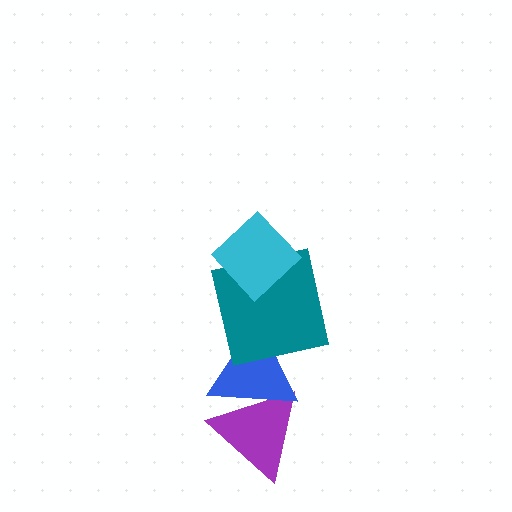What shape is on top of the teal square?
The cyan diamond is on top of the teal square.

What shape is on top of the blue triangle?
The teal square is on top of the blue triangle.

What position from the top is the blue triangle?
The blue triangle is 3rd from the top.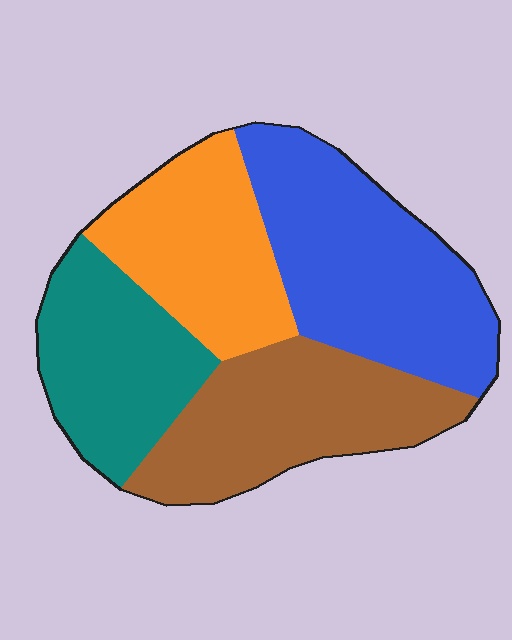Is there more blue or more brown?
Blue.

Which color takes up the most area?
Blue, at roughly 30%.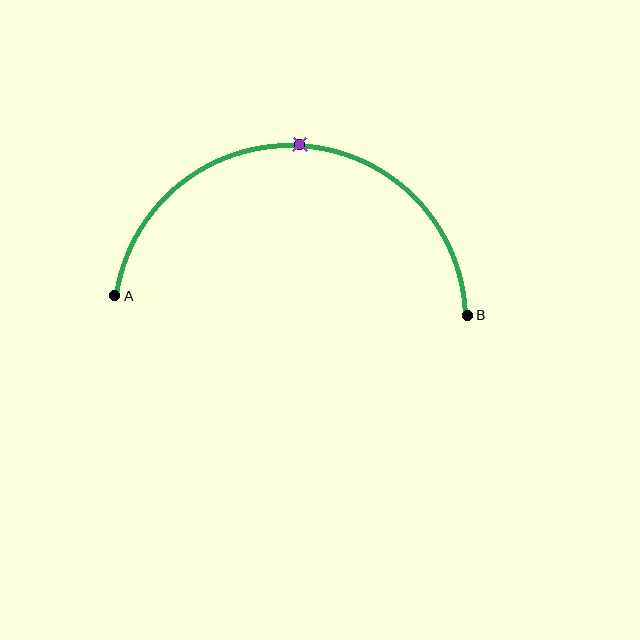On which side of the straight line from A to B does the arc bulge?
The arc bulges above the straight line connecting A and B.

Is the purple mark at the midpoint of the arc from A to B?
Yes. The purple mark lies on the arc at equal arc-length from both A and B — it is the arc midpoint.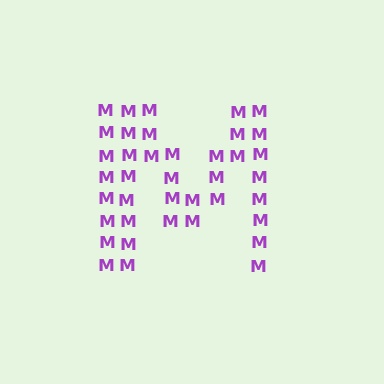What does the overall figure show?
The overall figure shows the letter M.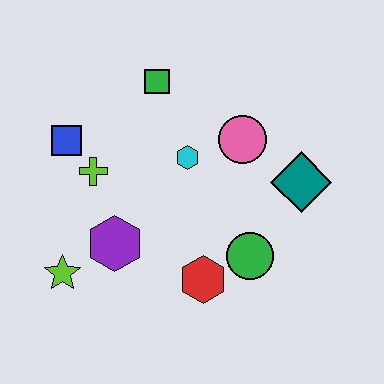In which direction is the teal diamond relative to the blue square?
The teal diamond is to the right of the blue square.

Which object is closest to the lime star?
The purple hexagon is closest to the lime star.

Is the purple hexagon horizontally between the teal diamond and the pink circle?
No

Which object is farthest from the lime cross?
The teal diamond is farthest from the lime cross.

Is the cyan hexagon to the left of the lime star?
No